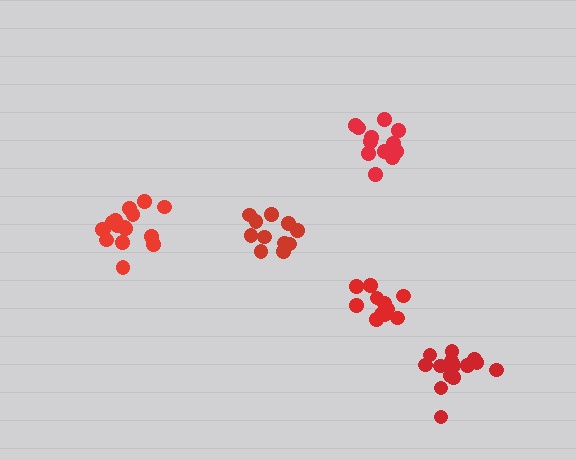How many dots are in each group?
Group 1: 11 dots, Group 2: 12 dots, Group 3: 16 dots, Group 4: 14 dots, Group 5: 11 dots (64 total).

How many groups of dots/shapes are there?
There are 5 groups.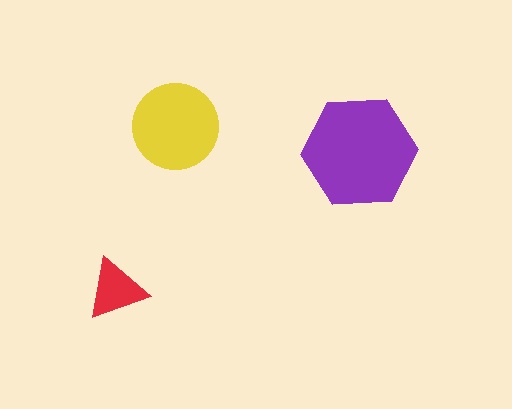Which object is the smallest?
The red triangle.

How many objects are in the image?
There are 3 objects in the image.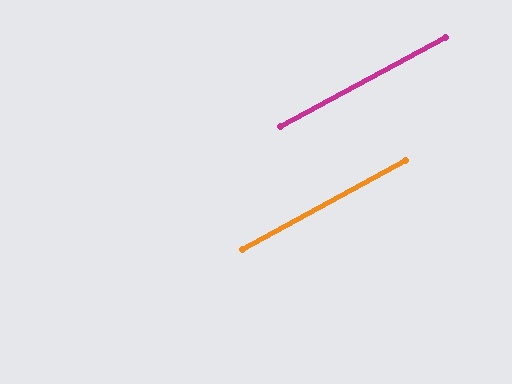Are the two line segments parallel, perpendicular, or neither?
Parallel — their directions differ by only 0.8°.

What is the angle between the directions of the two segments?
Approximately 1 degree.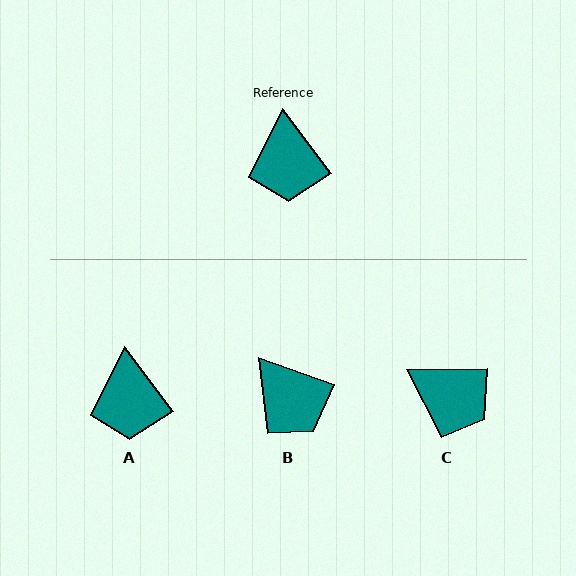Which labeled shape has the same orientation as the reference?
A.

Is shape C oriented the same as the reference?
No, it is off by about 53 degrees.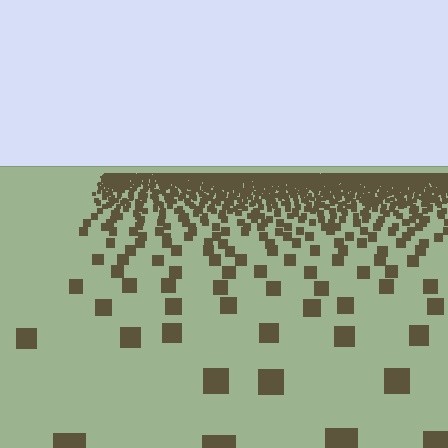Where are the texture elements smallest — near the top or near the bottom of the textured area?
Near the top.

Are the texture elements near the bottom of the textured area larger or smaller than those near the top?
Larger. Near the bottom, elements are closer to the viewer and appear at a bigger on-screen size.